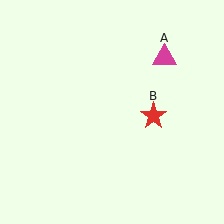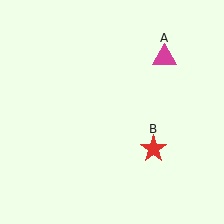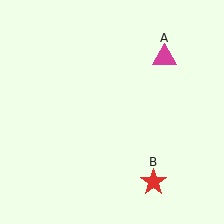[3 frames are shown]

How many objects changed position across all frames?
1 object changed position: red star (object B).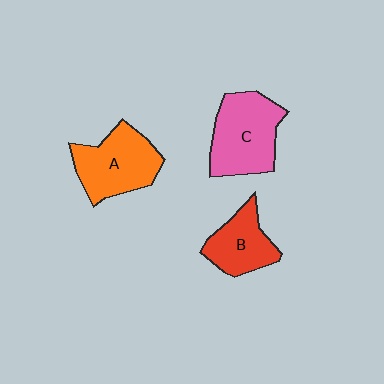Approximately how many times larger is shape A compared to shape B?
Approximately 1.4 times.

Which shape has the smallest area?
Shape B (red).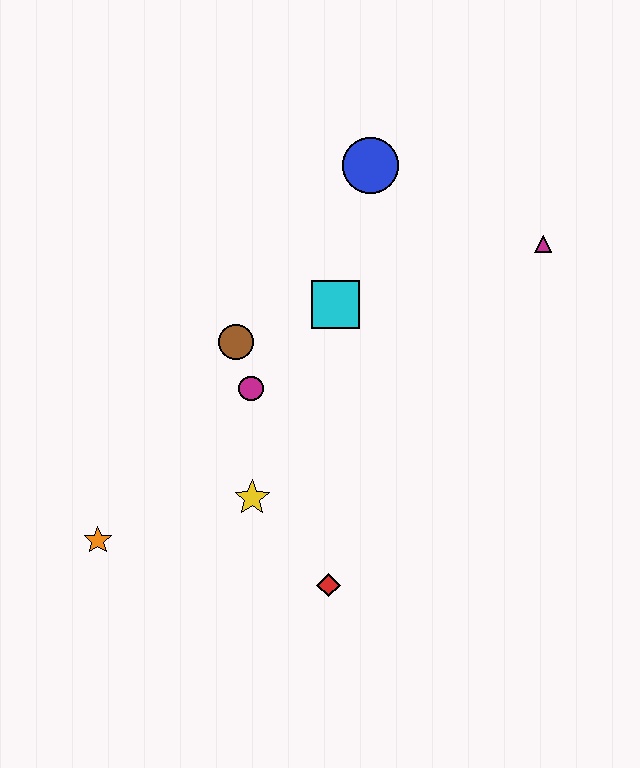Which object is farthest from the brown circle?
The magenta triangle is farthest from the brown circle.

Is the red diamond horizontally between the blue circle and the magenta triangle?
No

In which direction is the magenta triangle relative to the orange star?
The magenta triangle is to the right of the orange star.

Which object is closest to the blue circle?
The cyan square is closest to the blue circle.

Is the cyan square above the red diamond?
Yes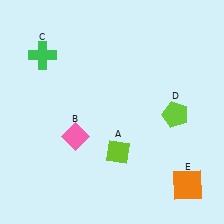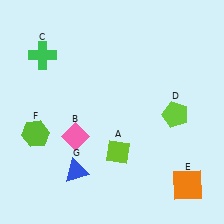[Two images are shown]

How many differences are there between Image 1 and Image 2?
There are 2 differences between the two images.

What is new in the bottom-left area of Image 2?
A lime hexagon (F) was added in the bottom-left area of Image 2.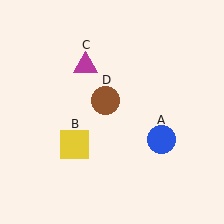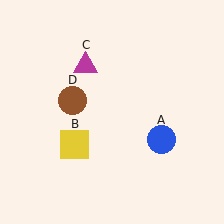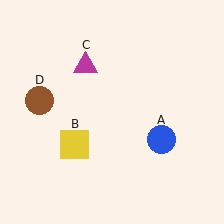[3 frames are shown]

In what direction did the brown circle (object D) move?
The brown circle (object D) moved left.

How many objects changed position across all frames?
1 object changed position: brown circle (object D).